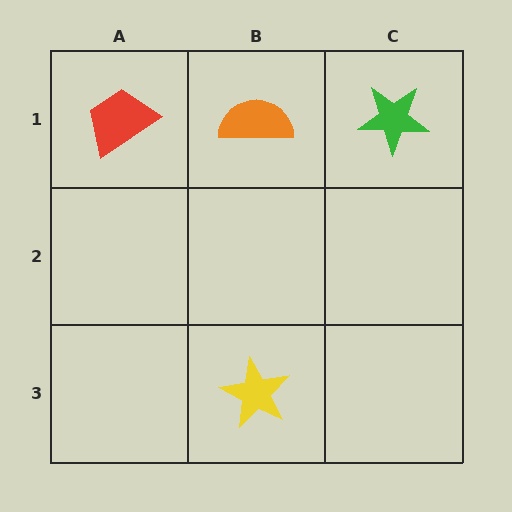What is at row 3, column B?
A yellow star.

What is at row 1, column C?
A green star.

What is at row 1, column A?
A red trapezoid.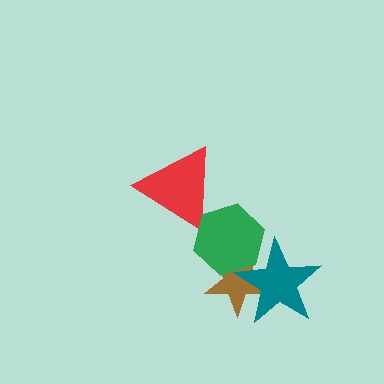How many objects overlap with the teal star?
2 objects overlap with the teal star.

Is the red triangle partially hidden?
Yes, it is partially covered by another shape.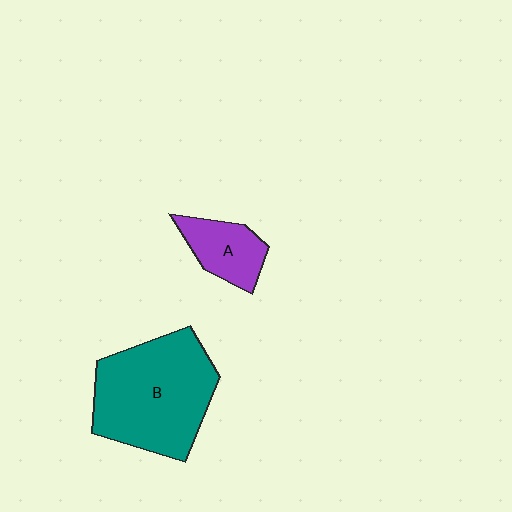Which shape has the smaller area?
Shape A (purple).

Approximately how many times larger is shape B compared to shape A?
Approximately 2.8 times.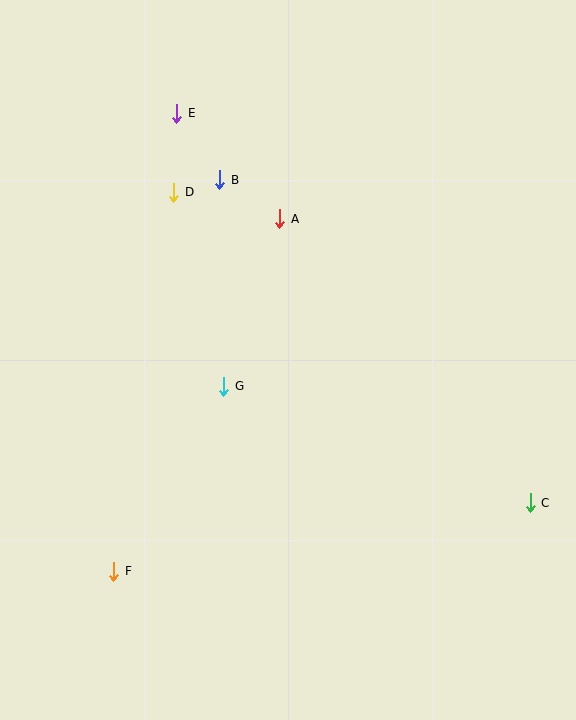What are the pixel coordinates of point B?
Point B is at (220, 180).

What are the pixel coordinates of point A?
Point A is at (280, 219).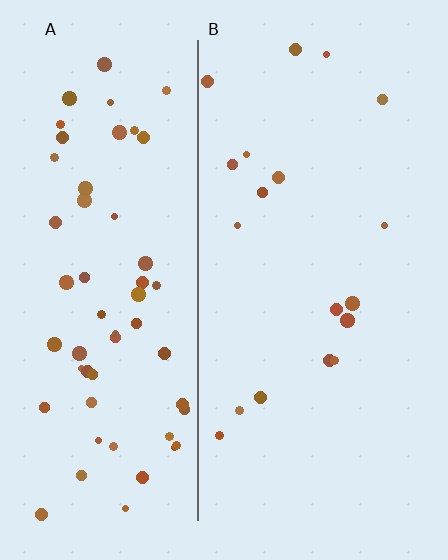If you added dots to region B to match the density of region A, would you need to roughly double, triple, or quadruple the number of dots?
Approximately triple.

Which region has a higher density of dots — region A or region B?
A (the left).